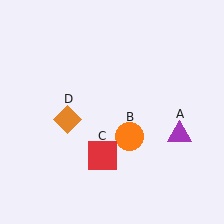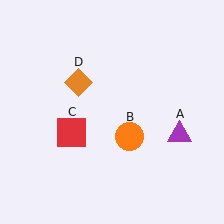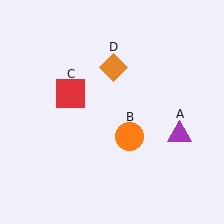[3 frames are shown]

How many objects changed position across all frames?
2 objects changed position: red square (object C), orange diamond (object D).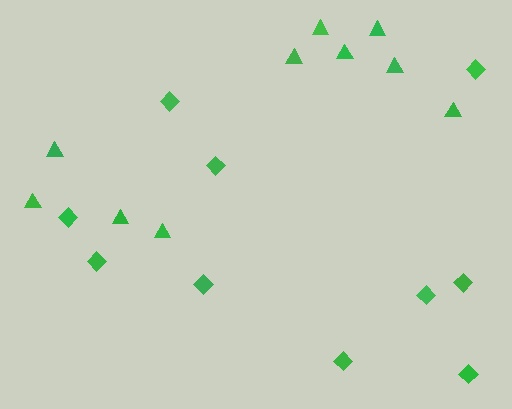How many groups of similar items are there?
There are 2 groups: one group of diamonds (10) and one group of triangles (10).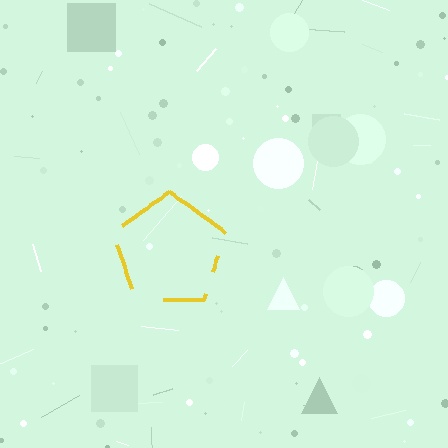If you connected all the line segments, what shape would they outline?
They would outline a pentagon.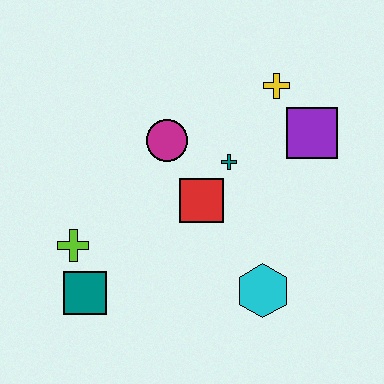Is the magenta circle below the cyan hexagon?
No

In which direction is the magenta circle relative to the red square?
The magenta circle is above the red square.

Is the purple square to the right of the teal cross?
Yes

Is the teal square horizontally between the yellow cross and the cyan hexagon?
No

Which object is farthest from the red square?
The teal square is farthest from the red square.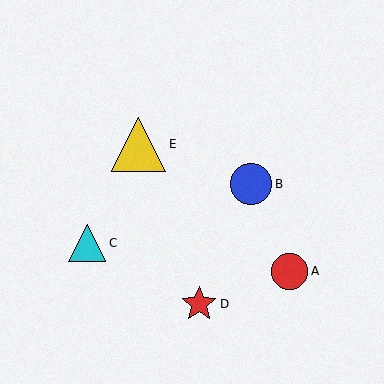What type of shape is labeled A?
Shape A is a red circle.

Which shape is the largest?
The yellow triangle (labeled E) is the largest.